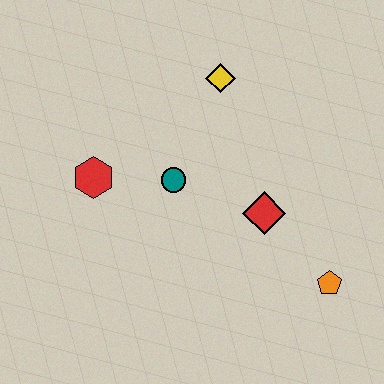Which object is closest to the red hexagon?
The teal circle is closest to the red hexagon.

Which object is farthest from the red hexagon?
The orange pentagon is farthest from the red hexagon.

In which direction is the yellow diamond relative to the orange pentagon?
The yellow diamond is above the orange pentagon.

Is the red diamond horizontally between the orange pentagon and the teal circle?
Yes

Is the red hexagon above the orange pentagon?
Yes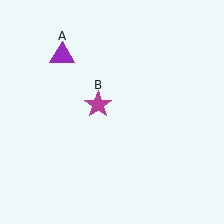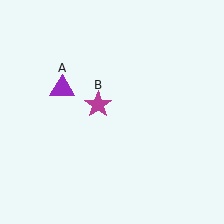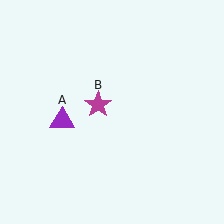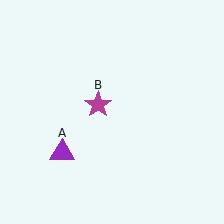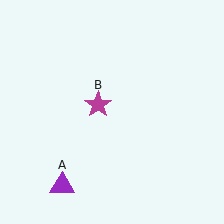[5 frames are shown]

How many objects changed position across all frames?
1 object changed position: purple triangle (object A).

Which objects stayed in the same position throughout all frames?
Magenta star (object B) remained stationary.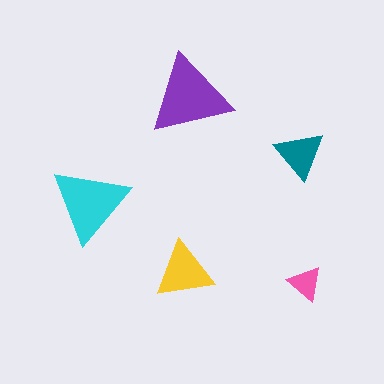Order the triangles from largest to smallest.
the purple one, the cyan one, the yellow one, the teal one, the pink one.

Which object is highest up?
The purple triangle is topmost.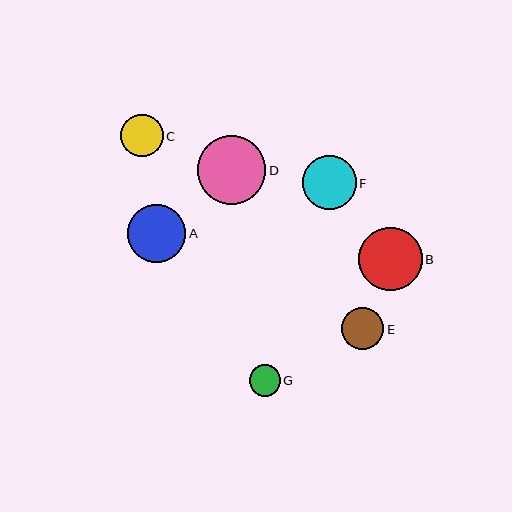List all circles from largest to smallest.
From largest to smallest: D, B, A, F, C, E, G.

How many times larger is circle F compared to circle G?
Circle F is approximately 1.7 times the size of circle G.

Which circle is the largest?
Circle D is the largest with a size of approximately 69 pixels.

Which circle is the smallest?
Circle G is the smallest with a size of approximately 31 pixels.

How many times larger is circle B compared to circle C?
Circle B is approximately 1.5 times the size of circle C.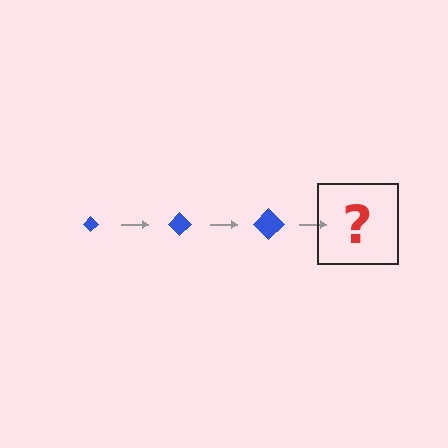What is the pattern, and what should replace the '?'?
The pattern is that the diamond gets progressively larger each step. The '?' should be a blue diamond, larger than the previous one.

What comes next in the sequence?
The next element should be a blue diamond, larger than the previous one.